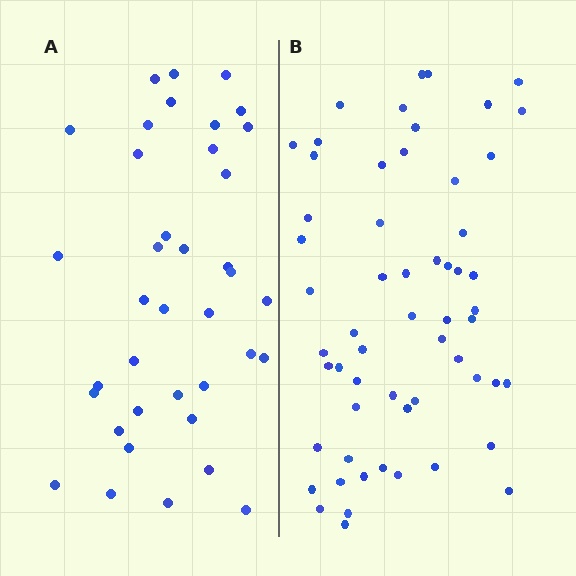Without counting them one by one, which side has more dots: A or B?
Region B (the right region) has more dots.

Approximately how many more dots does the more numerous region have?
Region B has approximately 20 more dots than region A.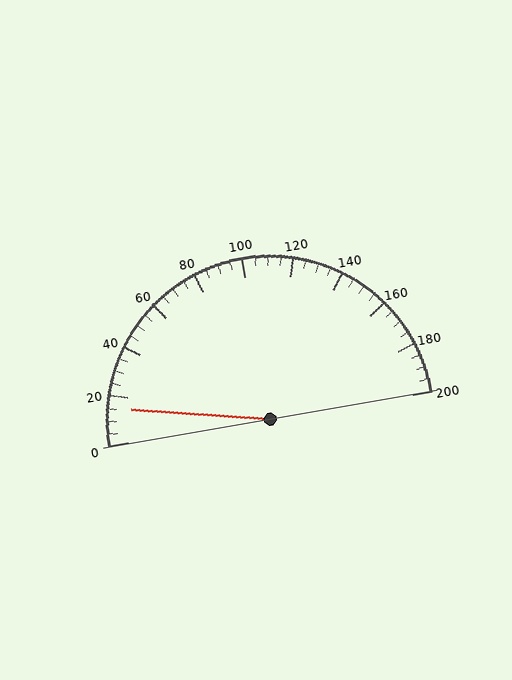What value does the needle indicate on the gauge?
The needle indicates approximately 15.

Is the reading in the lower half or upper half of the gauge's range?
The reading is in the lower half of the range (0 to 200).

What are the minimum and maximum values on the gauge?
The gauge ranges from 0 to 200.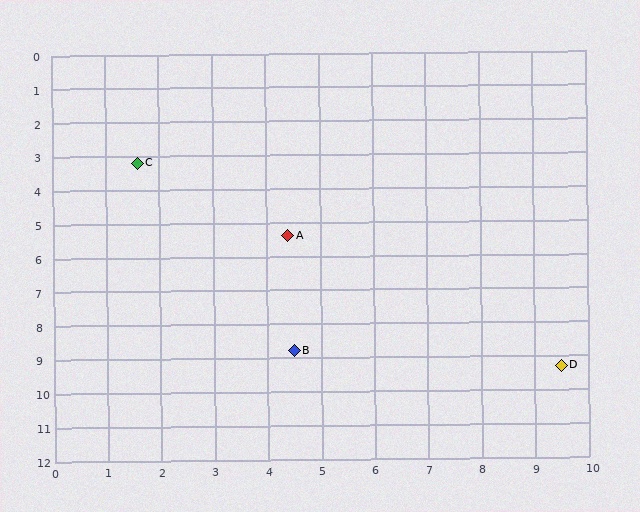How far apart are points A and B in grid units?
Points A and B are about 3.4 grid units apart.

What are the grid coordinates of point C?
Point C is at approximately (1.6, 3.2).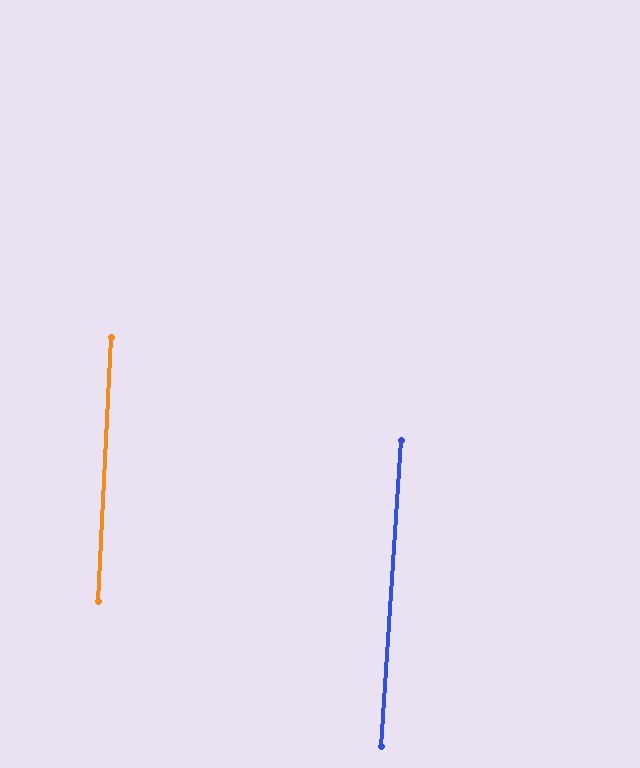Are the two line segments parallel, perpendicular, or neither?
Parallel — their directions differ by only 1.0°.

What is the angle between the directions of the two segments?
Approximately 1 degree.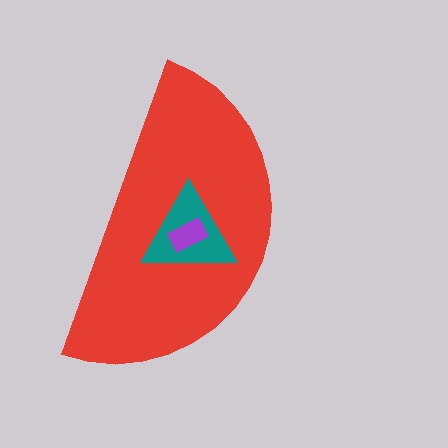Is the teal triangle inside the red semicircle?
Yes.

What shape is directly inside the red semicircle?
The teal triangle.